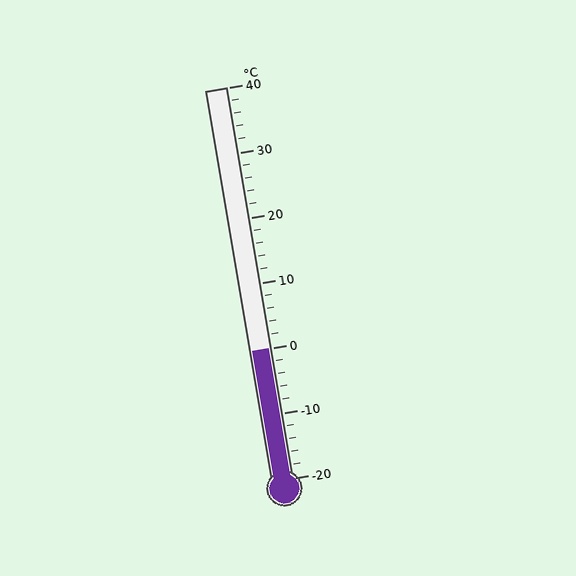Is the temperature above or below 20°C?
The temperature is below 20°C.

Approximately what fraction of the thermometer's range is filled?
The thermometer is filled to approximately 35% of its range.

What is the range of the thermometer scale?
The thermometer scale ranges from -20°C to 40°C.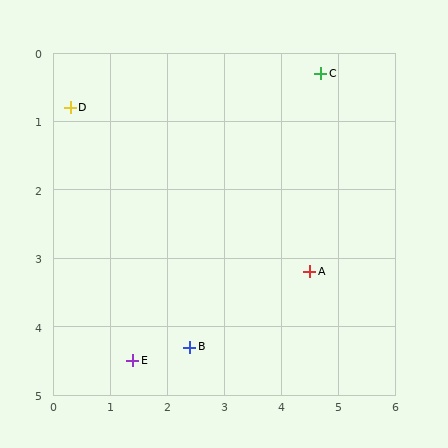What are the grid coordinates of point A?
Point A is at approximately (4.5, 3.2).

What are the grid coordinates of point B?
Point B is at approximately (2.4, 4.3).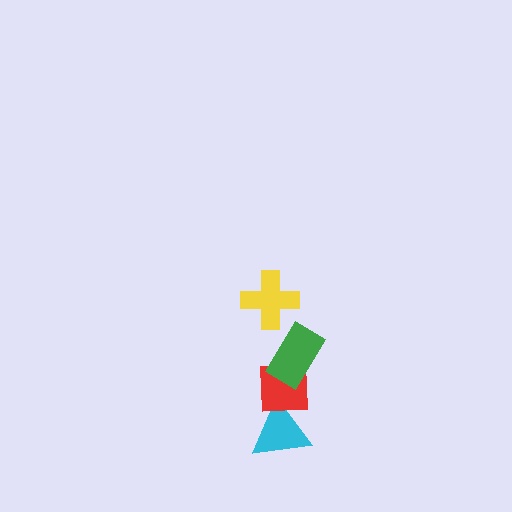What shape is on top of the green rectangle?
The yellow cross is on top of the green rectangle.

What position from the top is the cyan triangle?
The cyan triangle is 4th from the top.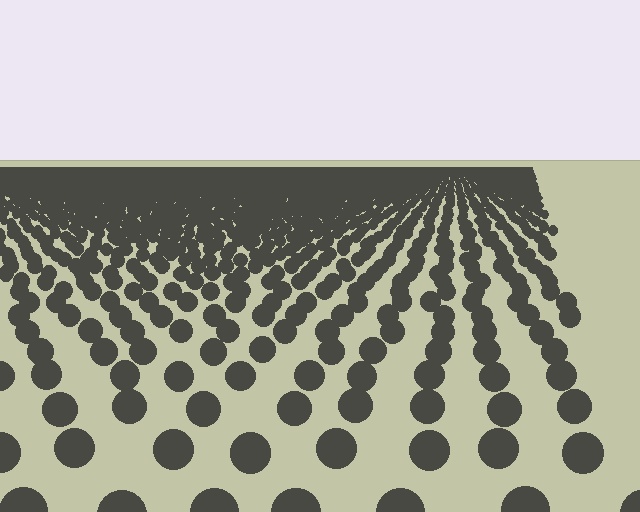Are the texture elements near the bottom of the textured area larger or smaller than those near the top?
Larger. Near the bottom, elements are closer to the viewer and appear at a bigger on-screen size.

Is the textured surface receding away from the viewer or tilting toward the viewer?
The surface is receding away from the viewer. Texture elements get smaller and denser toward the top.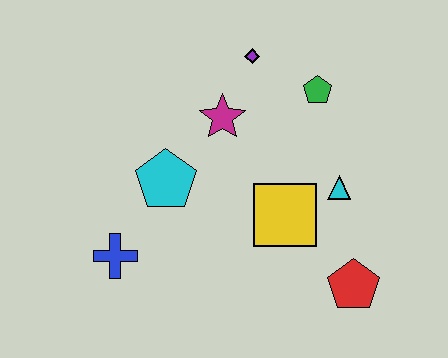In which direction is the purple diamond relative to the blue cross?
The purple diamond is above the blue cross.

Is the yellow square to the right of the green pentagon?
No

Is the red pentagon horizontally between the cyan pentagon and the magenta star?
No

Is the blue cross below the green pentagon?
Yes